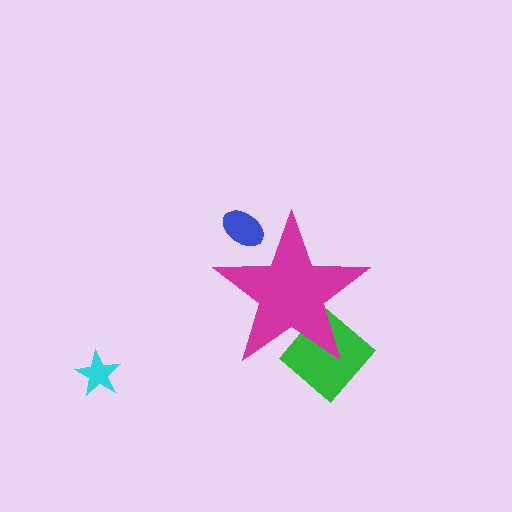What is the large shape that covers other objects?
A magenta star.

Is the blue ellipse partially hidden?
Yes, the blue ellipse is partially hidden behind the magenta star.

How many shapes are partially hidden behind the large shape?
2 shapes are partially hidden.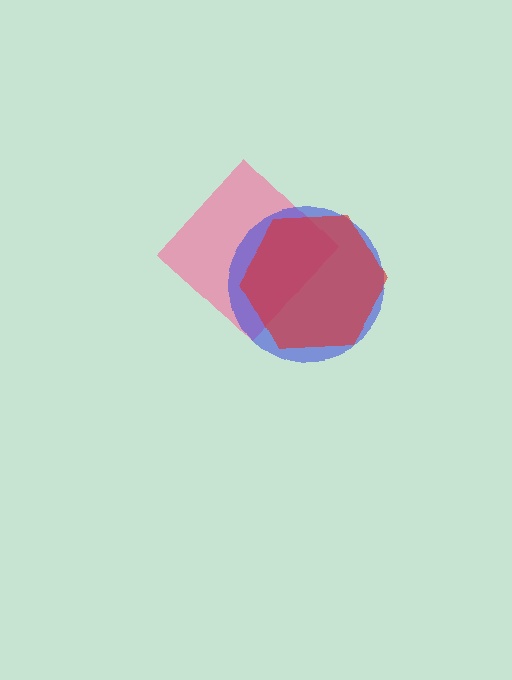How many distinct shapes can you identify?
There are 3 distinct shapes: a pink diamond, a blue circle, a red hexagon.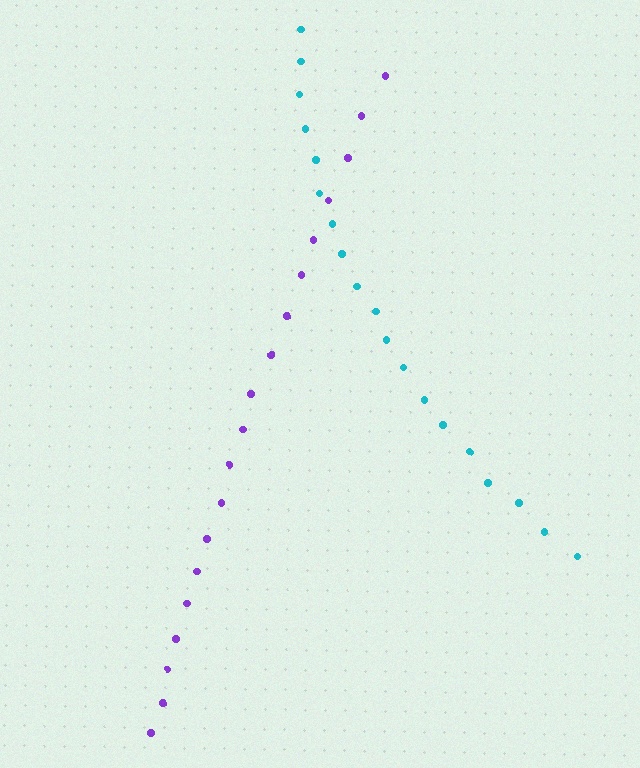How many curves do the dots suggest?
There are 2 distinct paths.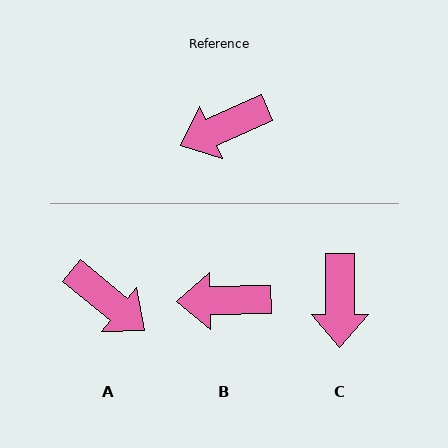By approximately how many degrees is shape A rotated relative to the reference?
Approximately 117 degrees counter-clockwise.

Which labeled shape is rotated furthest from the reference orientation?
A, about 117 degrees away.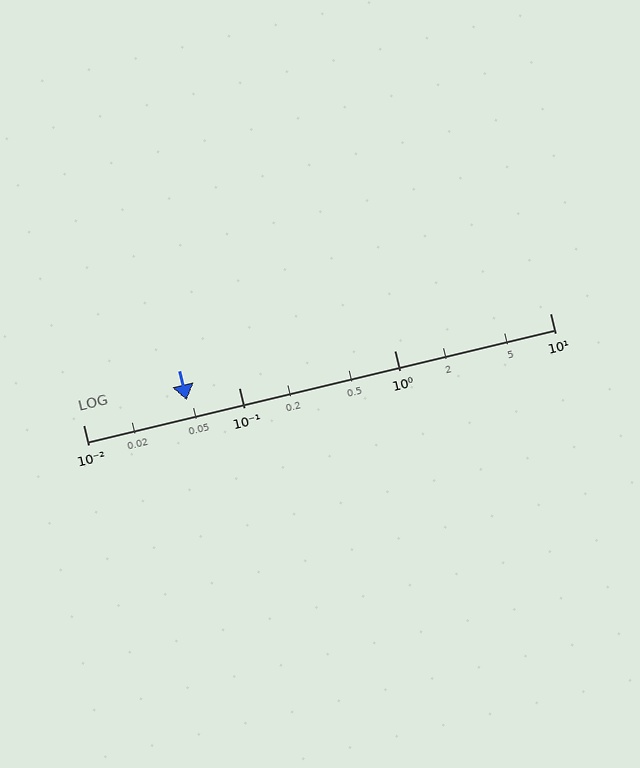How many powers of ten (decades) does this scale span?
The scale spans 3 decades, from 0.01 to 10.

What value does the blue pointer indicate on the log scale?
The pointer indicates approximately 0.046.